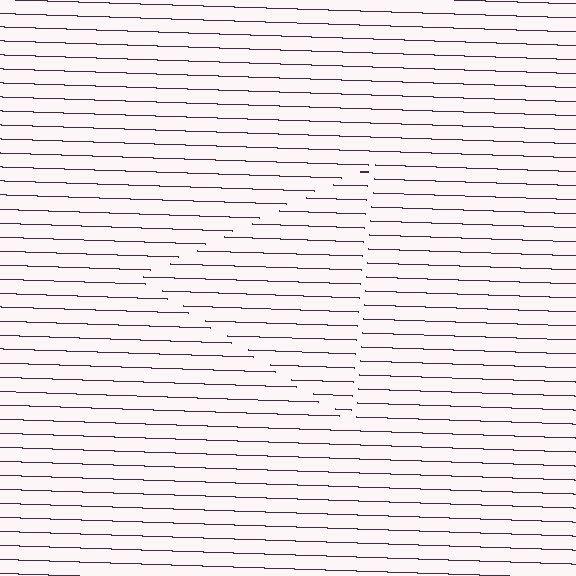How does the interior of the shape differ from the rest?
The interior of the shape contains the same grating, shifted by half a period — the contour is defined by the phase discontinuity where line-ends from the inner and outer gratings abut.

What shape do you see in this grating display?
An illusory triangle. The interior of the shape contains the same grating, shifted by half a period — the contour is defined by the phase discontinuity where line-ends from the inner and outer gratings abut.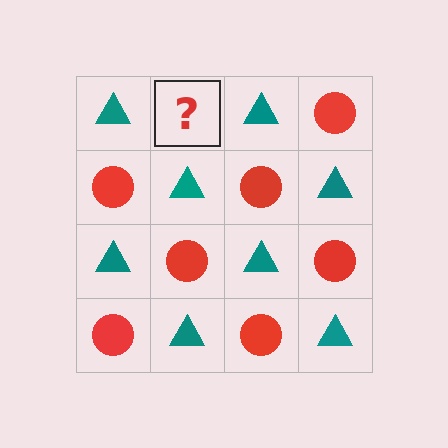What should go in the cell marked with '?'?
The missing cell should contain a red circle.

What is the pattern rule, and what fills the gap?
The rule is that it alternates teal triangle and red circle in a checkerboard pattern. The gap should be filled with a red circle.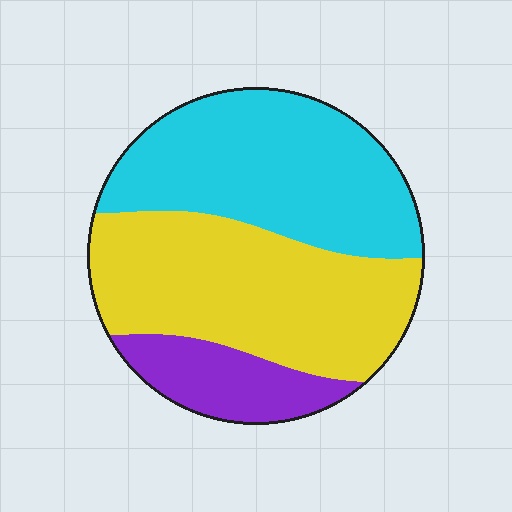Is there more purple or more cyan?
Cyan.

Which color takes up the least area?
Purple, at roughly 15%.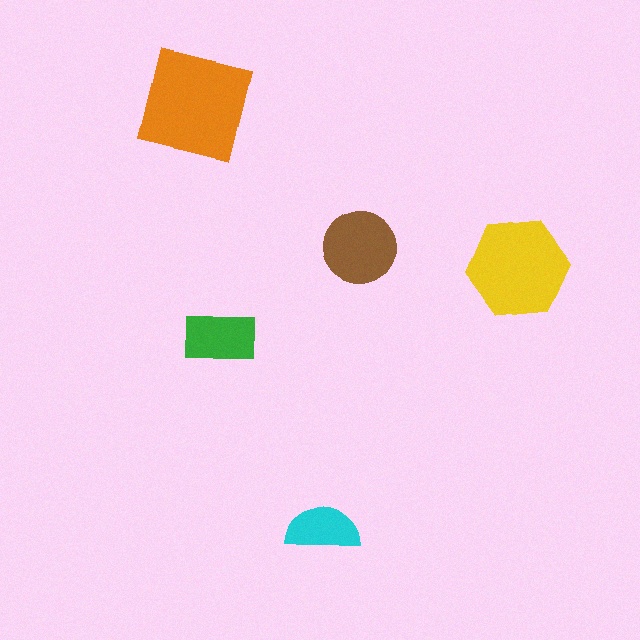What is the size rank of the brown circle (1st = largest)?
3rd.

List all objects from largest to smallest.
The orange square, the yellow hexagon, the brown circle, the green rectangle, the cyan semicircle.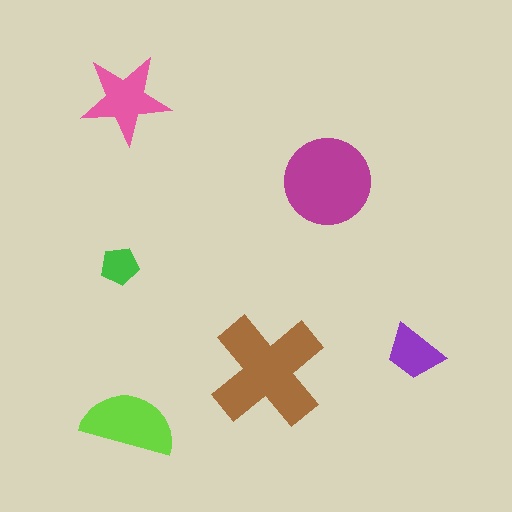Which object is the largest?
The brown cross.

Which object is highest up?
The pink star is topmost.